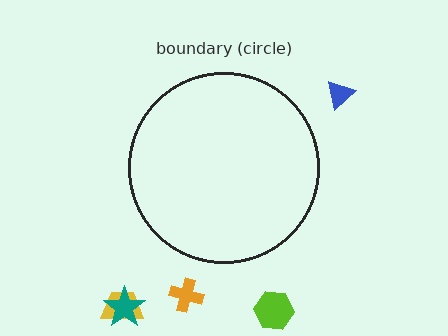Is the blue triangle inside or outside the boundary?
Outside.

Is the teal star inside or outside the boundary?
Outside.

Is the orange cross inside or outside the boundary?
Outside.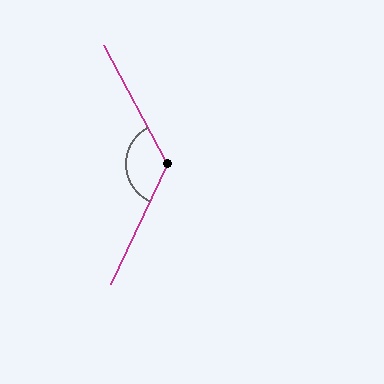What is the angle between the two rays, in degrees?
Approximately 127 degrees.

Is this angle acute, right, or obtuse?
It is obtuse.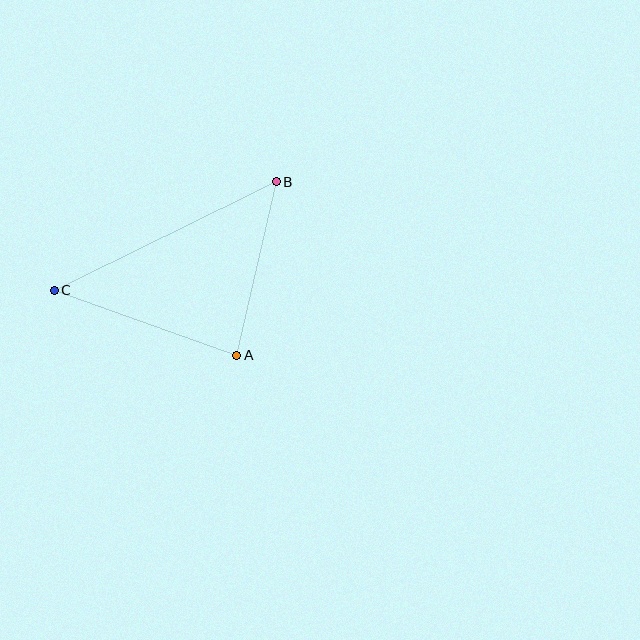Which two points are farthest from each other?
Points B and C are farthest from each other.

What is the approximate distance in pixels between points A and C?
The distance between A and C is approximately 194 pixels.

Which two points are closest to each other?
Points A and B are closest to each other.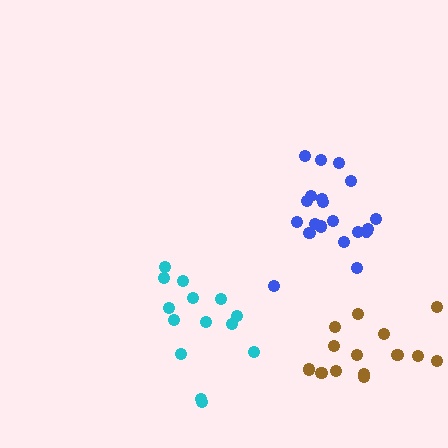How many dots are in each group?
Group 1: 20 dots, Group 2: 14 dots, Group 3: 14 dots (48 total).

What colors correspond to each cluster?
The clusters are colored: blue, cyan, brown.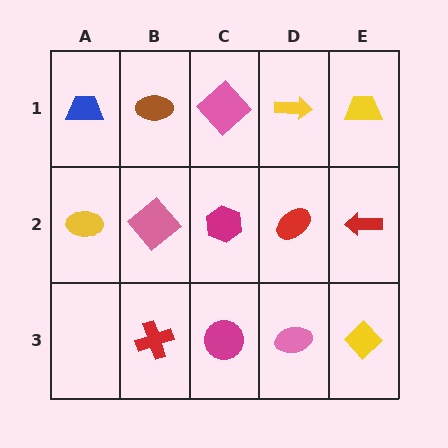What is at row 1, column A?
A blue trapezoid.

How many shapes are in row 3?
4 shapes.